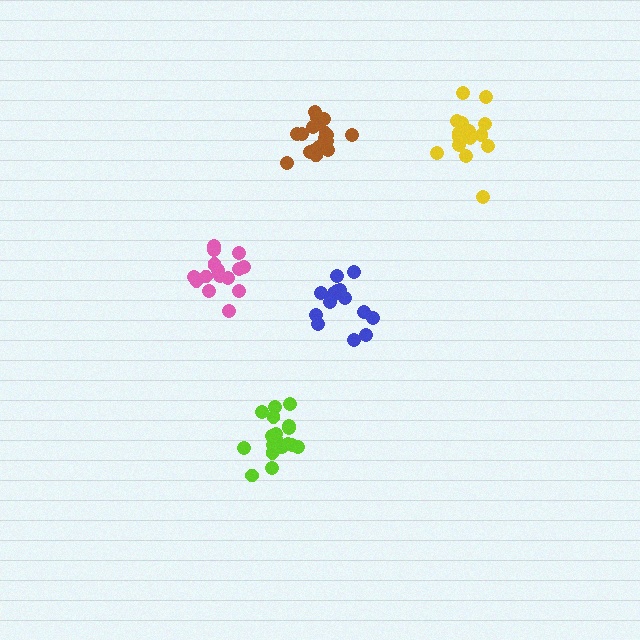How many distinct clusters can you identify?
There are 5 distinct clusters.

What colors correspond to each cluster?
The clusters are colored: blue, brown, yellow, pink, lime.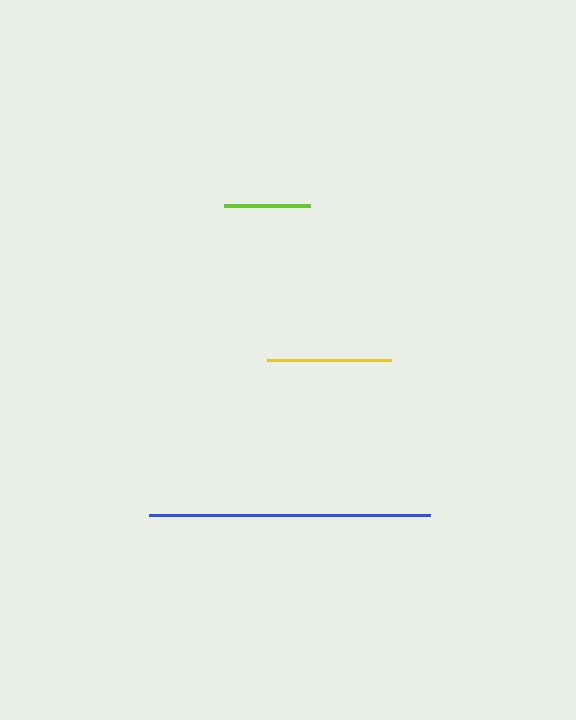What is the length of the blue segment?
The blue segment is approximately 280 pixels long.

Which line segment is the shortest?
The lime line is the shortest at approximately 86 pixels.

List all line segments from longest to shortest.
From longest to shortest: blue, yellow, lime.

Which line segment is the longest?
The blue line is the longest at approximately 280 pixels.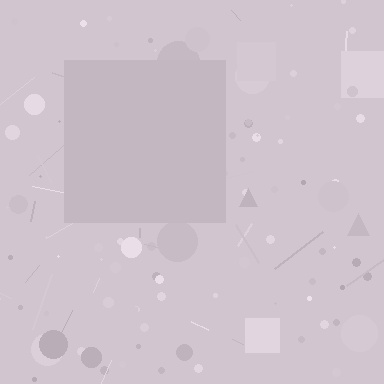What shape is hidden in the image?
A square is hidden in the image.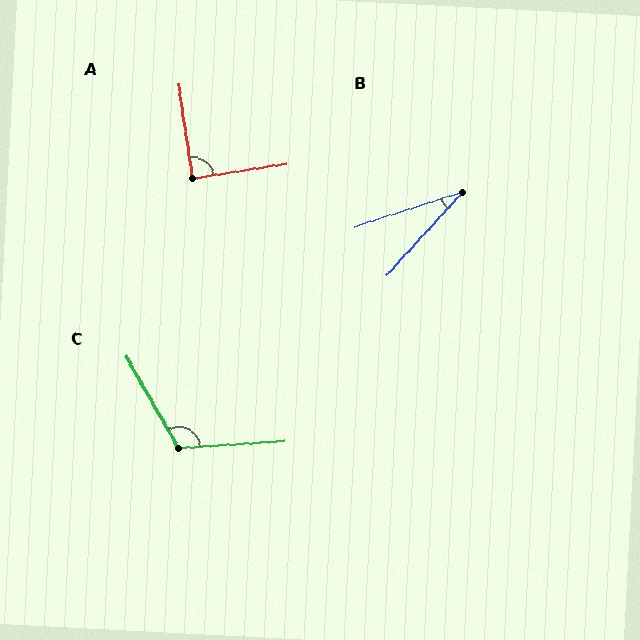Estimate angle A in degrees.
Approximately 89 degrees.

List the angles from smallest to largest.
B (30°), A (89°), C (116°).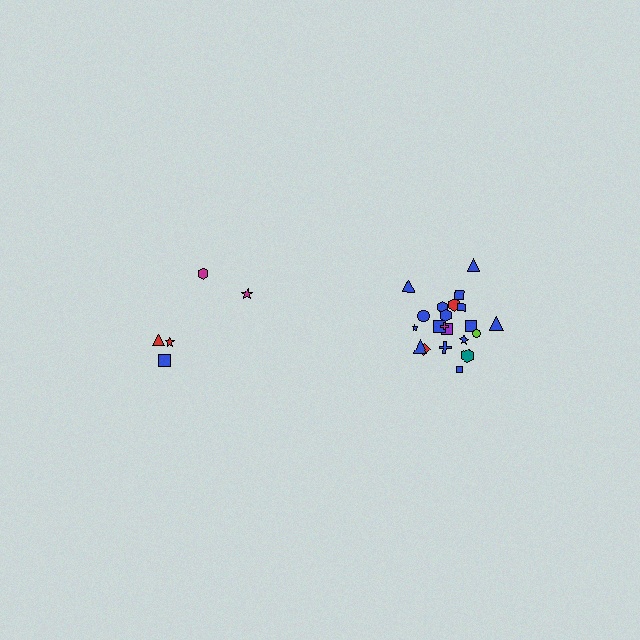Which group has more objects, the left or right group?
The right group.